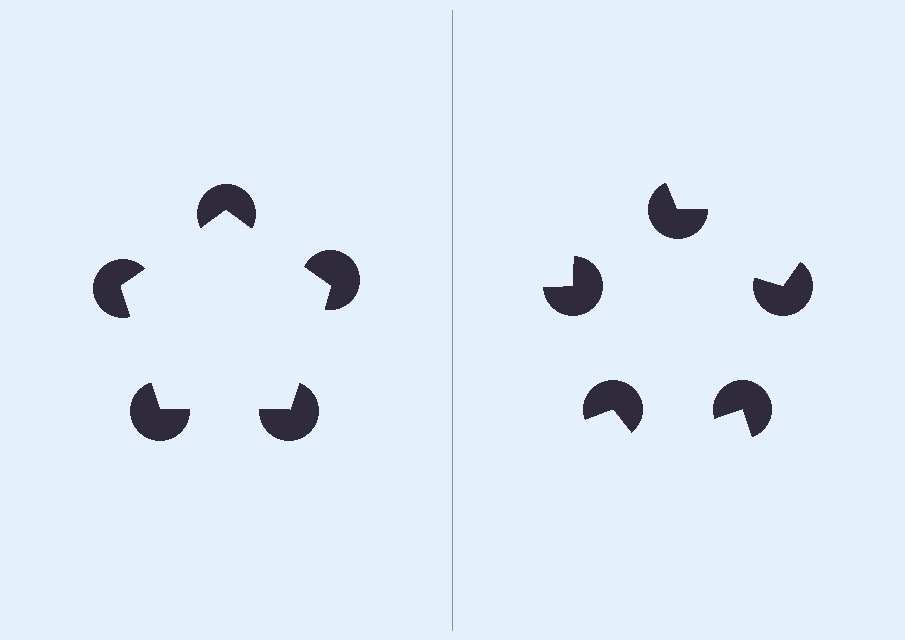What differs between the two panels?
The pac-man discs are positioned identically on both sides; only the wedge orientations differ. On the left they align to a pentagon; on the right they are misaligned.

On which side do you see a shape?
An illusory pentagon appears on the left side. On the right side the wedge cuts are rotated, so no coherent shape forms.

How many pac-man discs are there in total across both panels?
10 — 5 on each side.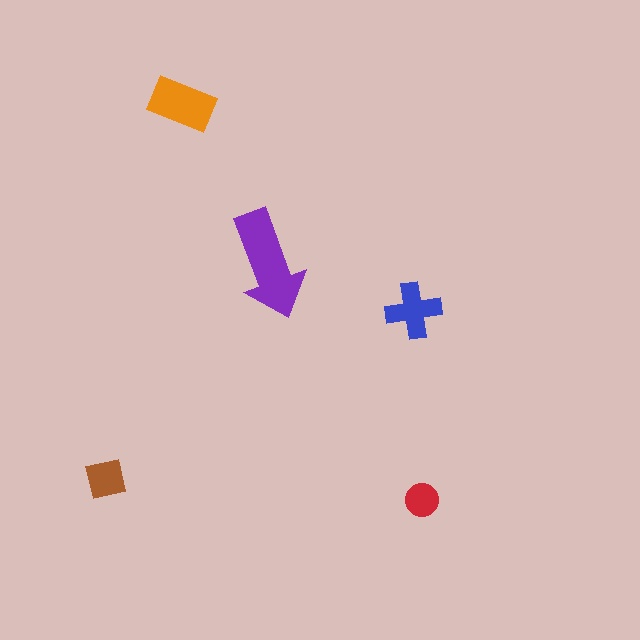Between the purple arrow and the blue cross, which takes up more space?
The purple arrow.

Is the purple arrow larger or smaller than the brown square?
Larger.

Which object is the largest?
The purple arrow.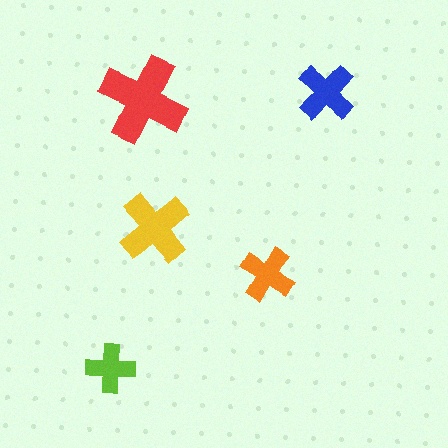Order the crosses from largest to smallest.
the red one, the yellow one, the blue one, the orange one, the lime one.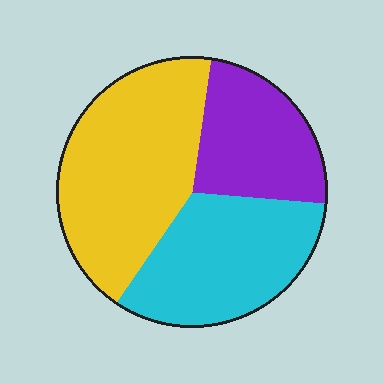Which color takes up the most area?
Yellow, at roughly 45%.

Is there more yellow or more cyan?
Yellow.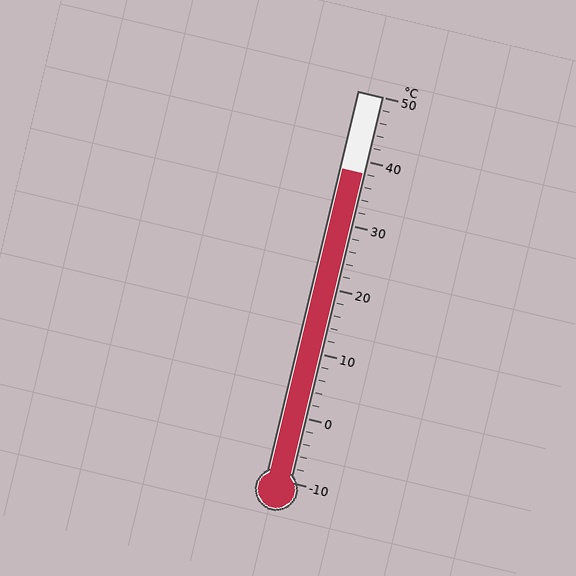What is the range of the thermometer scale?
The thermometer scale ranges from -10°C to 50°C.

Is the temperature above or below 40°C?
The temperature is below 40°C.